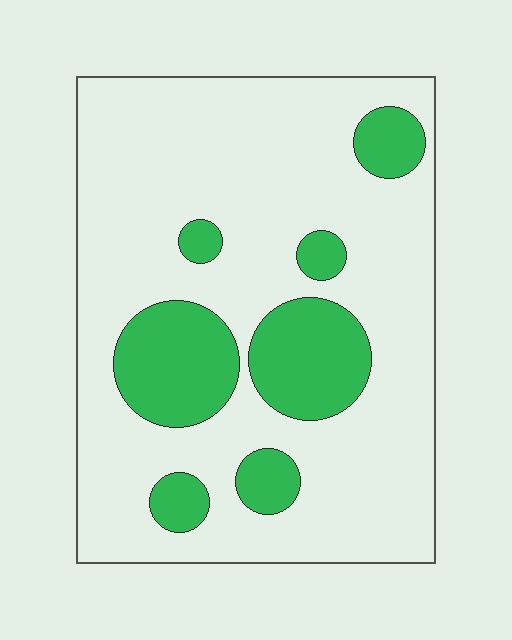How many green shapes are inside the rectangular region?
7.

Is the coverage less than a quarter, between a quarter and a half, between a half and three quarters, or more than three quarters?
Less than a quarter.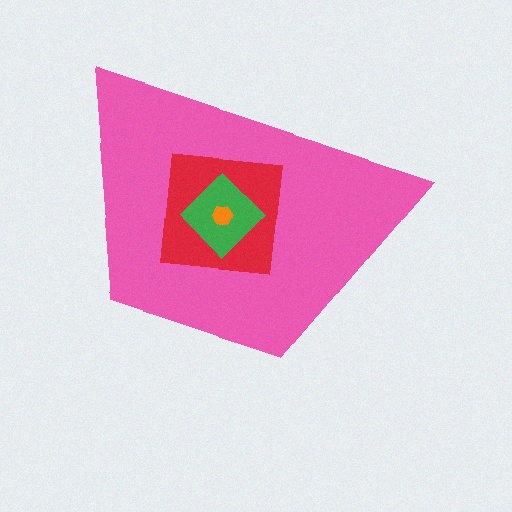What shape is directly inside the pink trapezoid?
The red square.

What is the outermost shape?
The pink trapezoid.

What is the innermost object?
The orange hexagon.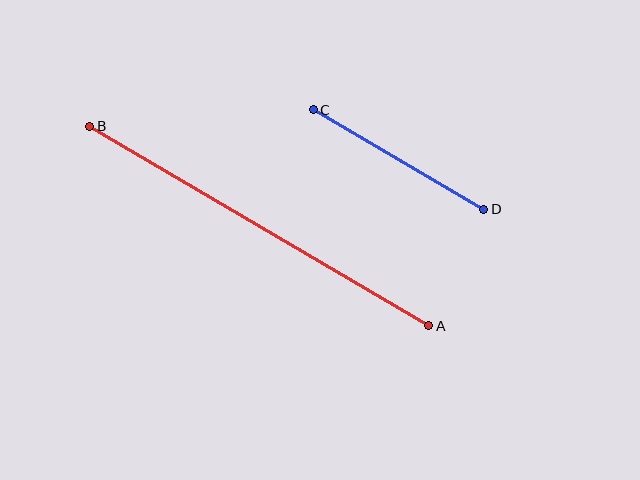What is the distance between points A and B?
The distance is approximately 393 pixels.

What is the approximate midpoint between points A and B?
The midpoint is at approximately (259, 226) pixels.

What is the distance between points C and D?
The distance is approximately 198 pixels.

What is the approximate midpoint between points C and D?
The midpoint is at approximately (399, 160) pixels.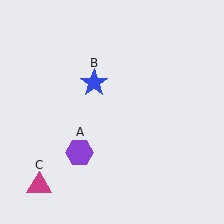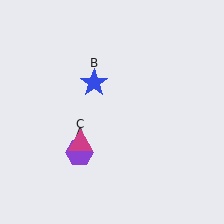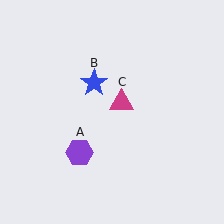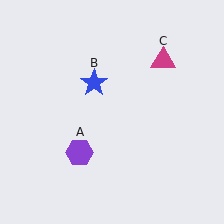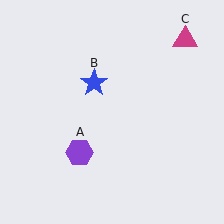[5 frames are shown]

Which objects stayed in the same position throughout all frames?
Purple hexagon (object A) and blue star (object B) remained stationary.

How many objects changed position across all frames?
1 object changed position: magenta triangle (object C).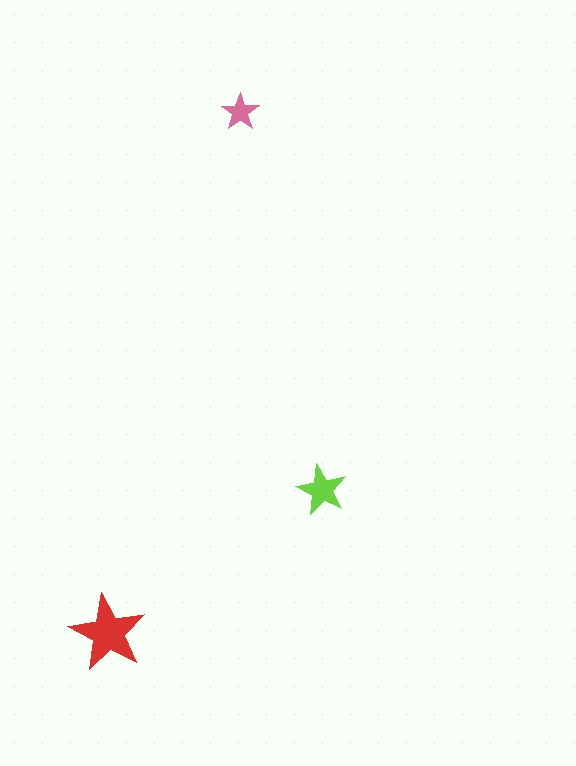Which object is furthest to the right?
The lime star is rightmost.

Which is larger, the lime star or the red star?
The red one.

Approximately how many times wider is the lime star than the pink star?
About 1.5 times wider.